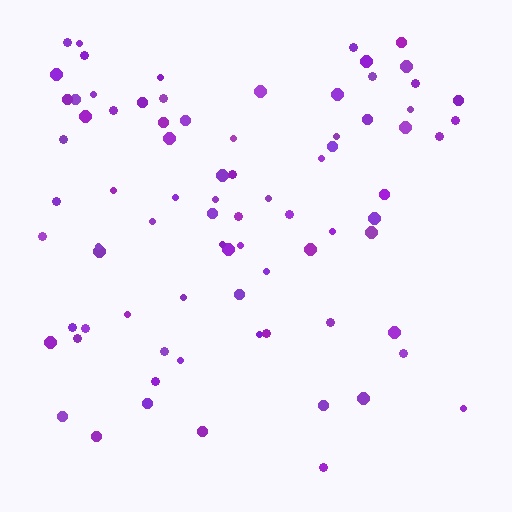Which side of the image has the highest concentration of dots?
The top.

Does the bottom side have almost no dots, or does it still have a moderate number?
Still a moderate number, just noticeably fewer than the top.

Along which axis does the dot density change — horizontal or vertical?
Vertical.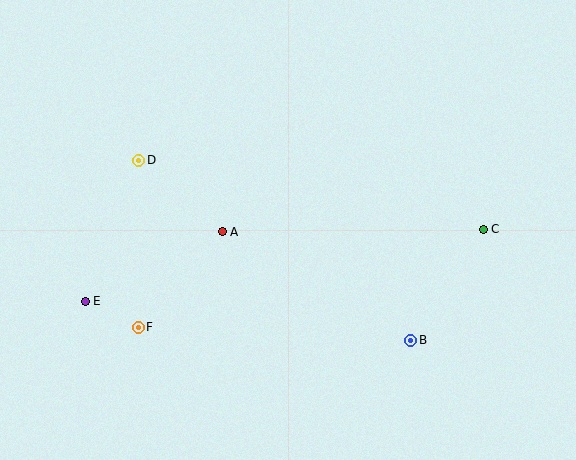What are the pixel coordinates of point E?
Point E is at (85, 301).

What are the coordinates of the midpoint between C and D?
The midpoint between C and D is at (311, 195).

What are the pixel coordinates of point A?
Point A is at (222, 232).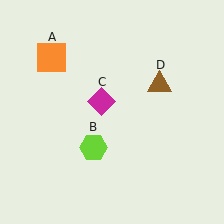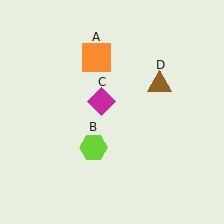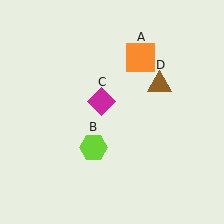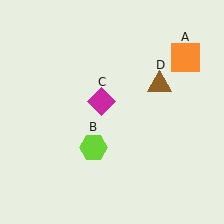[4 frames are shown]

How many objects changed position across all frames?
1 object changed position: orange square (object A).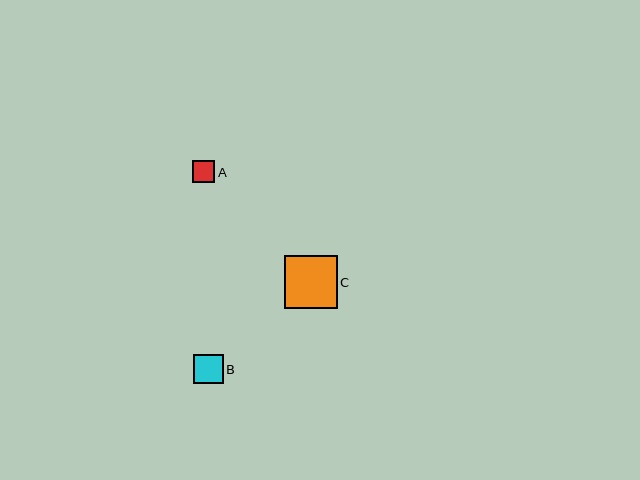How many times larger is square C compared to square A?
Square C is approximately 2.4 times the size of square A.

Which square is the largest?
Square C is the largest with a size of approximately 53 pixels.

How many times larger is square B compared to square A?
Square B is approximately 1.3 times the size of square A.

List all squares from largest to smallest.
From largest to smallest: C, B, A.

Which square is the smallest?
Square A is the smallest with a size of approximately 22 pixels.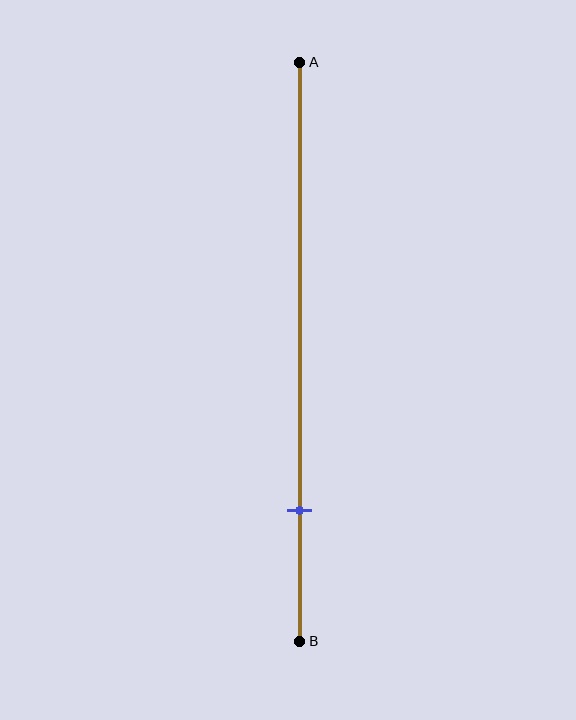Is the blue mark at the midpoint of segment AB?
No, the mark is at about 75% from A, not at the 50% midpoint.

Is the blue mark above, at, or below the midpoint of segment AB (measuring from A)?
The blue mark is below the midpoint of segment AB.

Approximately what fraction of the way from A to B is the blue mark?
The blue mark is approximately 75% of the way from A to B.